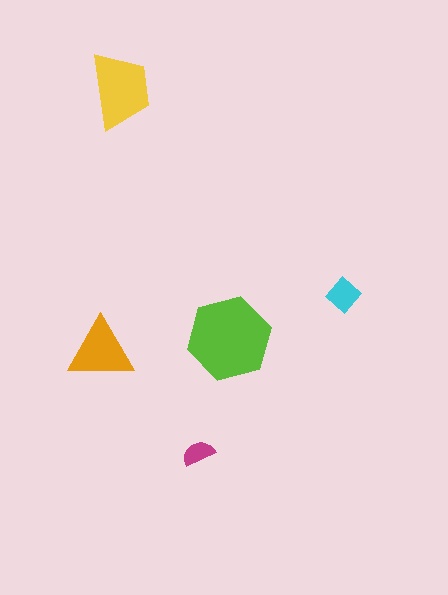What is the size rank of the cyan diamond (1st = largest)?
4th.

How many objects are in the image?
There are 5 objects in the image.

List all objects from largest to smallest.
The lime hexagon, the yellow trapezoid, the orange triangle, the cyan diamond, the magenta semicircle.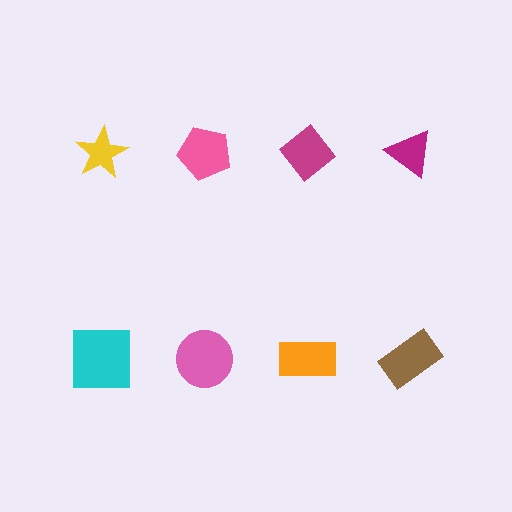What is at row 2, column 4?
A brown rectangle.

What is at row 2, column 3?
An orange rectangle.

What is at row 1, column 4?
A magenta triangle.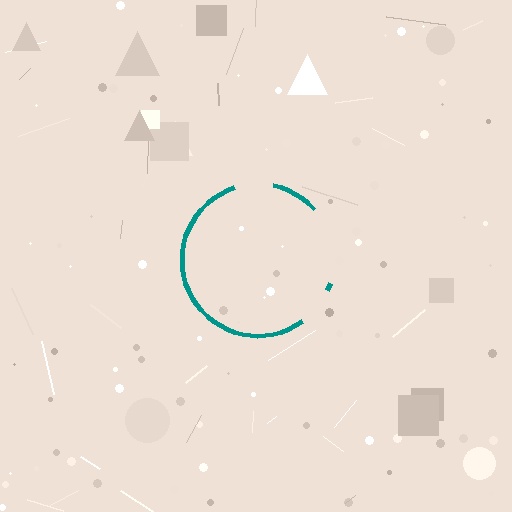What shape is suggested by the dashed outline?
The dashed outline suggests a circle.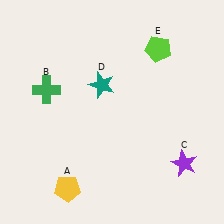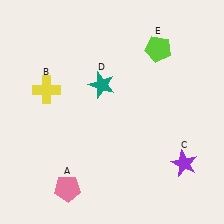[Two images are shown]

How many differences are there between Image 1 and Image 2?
There are 2 differences between the two images.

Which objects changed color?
A changed from yellow to pink. B changed from green to yellow.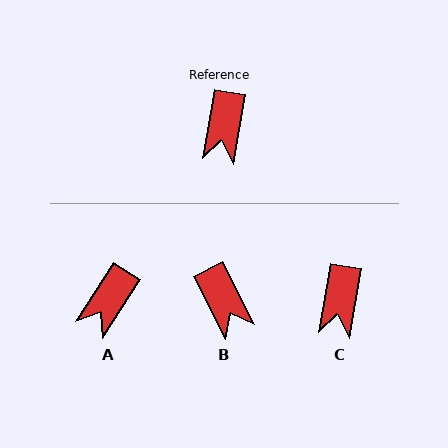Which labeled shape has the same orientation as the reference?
C.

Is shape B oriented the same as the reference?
No, it is off by about 36 degrees.